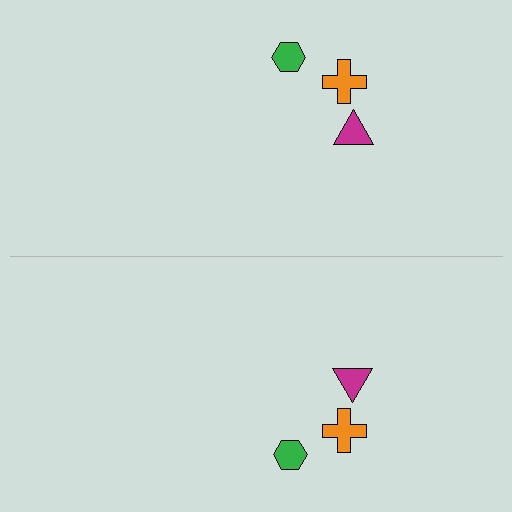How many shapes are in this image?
There are 6 shapes in this image.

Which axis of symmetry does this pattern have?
The pattern has a horizontal axis of symmetry running through the center of the image.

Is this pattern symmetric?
Yes, this pattern has bilateral (reflection) symmetry.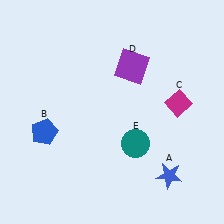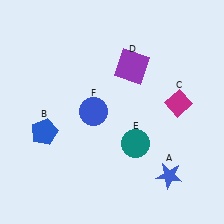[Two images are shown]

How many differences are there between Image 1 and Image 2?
There is 1 difference between the two images.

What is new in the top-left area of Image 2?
A blue circle (F) was added in the top-left area of Image 2.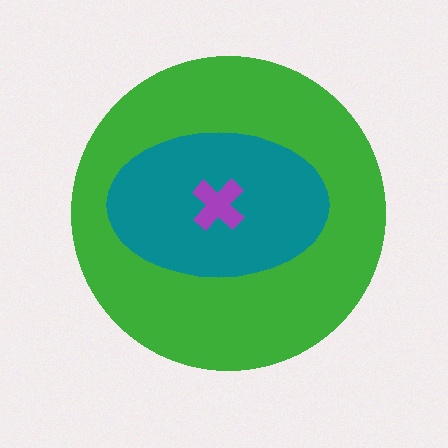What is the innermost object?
The purple cross.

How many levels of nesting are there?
3.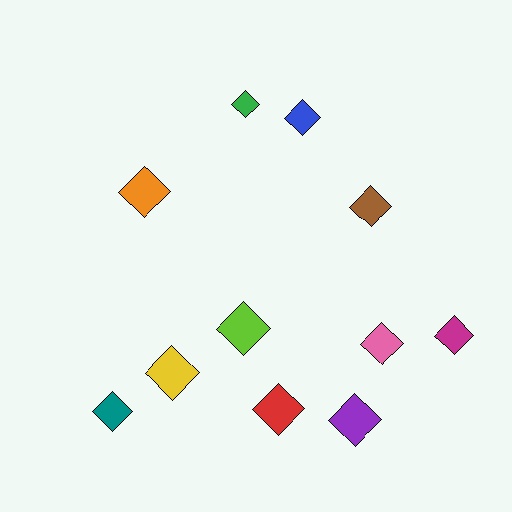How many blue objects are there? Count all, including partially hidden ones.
There is 1 blue object.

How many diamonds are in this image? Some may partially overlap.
There are 11 diamonds.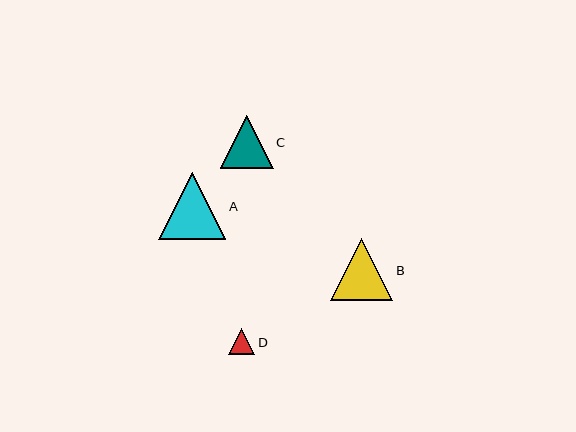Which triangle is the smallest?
Triangle D is the smallest with a size of approximately 26 pixels.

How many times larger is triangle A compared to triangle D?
Triangle A is approximately 2.6 times the size of triangle D.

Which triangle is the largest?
Triangle A is the largest with a size of approximately 67 pixels.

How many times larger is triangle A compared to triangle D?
Triangle A is approximately 2.6 times the size of triangle D.